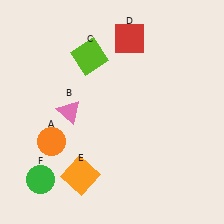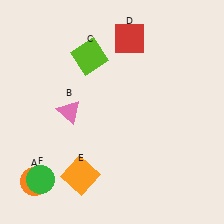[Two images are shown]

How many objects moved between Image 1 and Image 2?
1 object moved between the two images.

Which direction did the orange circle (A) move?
The orange circle (A) moved down.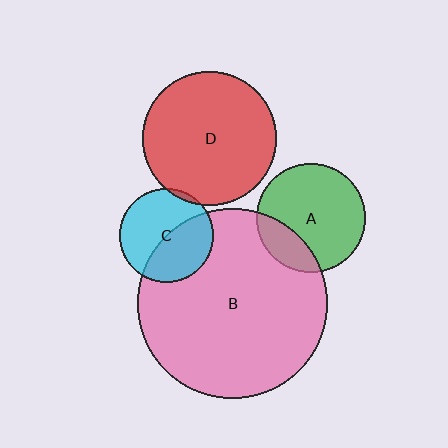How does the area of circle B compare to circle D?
Approximately 2.0 times.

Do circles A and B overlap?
Yes.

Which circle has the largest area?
Circle B (pink).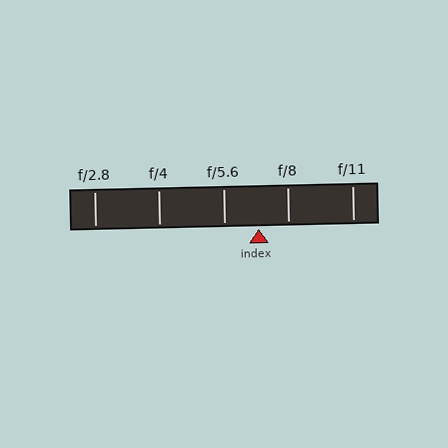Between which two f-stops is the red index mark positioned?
The index mark is between f/5.6 and f/8.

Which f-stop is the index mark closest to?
The index mark is closest to f/8.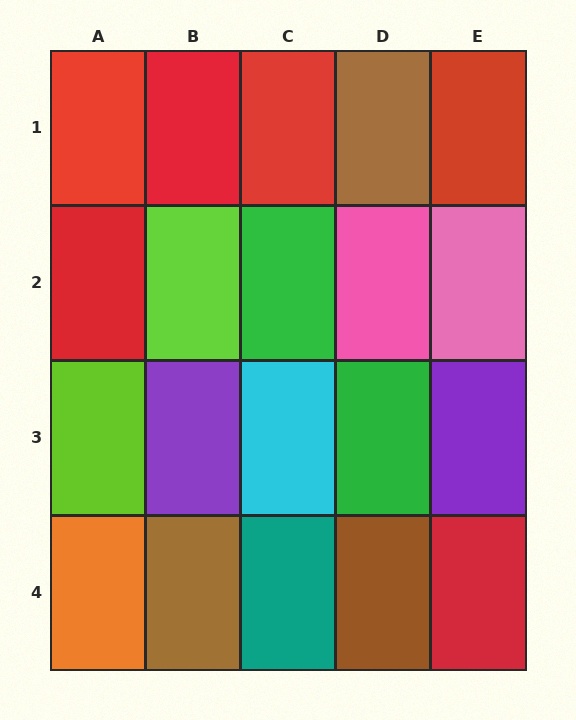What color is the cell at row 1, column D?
Brown.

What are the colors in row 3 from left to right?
Lime, purple, cyan, green, purple.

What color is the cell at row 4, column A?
Orange.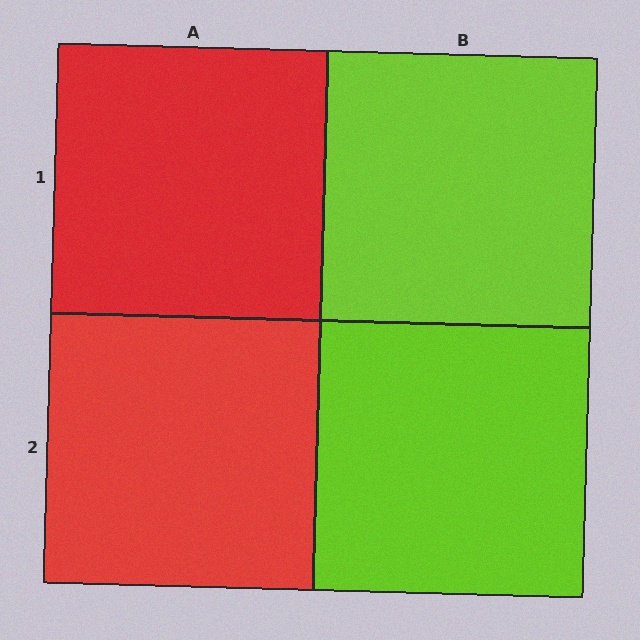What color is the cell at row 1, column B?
Lime.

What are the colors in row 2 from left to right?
Red, lime.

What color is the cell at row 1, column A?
Red.